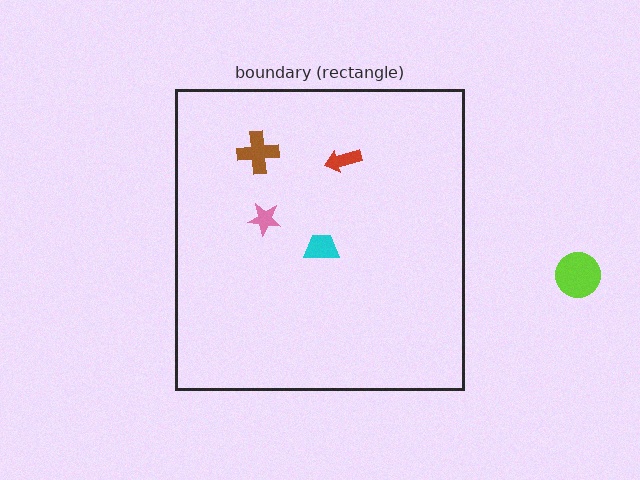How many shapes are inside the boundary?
4 inside, 1 outside.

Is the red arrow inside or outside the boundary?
Inside.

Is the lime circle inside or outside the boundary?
Outside.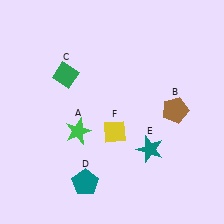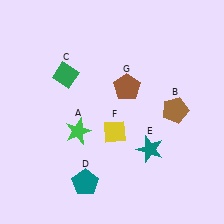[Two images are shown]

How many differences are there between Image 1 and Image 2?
There is 1 difference between the two images.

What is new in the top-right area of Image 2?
A brown pentagon (G) was added in the top-right area of Image 2.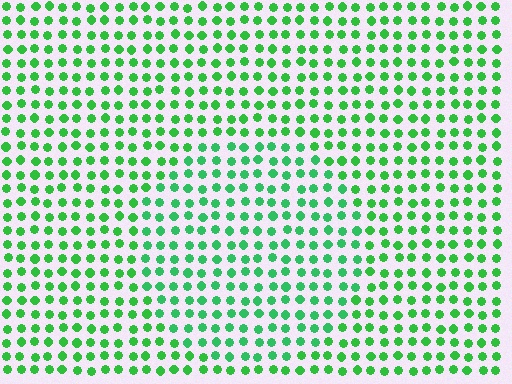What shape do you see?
I see a circle.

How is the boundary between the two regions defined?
The boundary is defined purely by a slight shift in hue (about 16 degrees). Spacing, size, and orientation are identical on both sides.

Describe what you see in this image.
The image is filled with small green elements in a uniform arrangement. A circle-shaped region is visible where the elements are tinted to a slightly different hue, forming a subtle color boundary.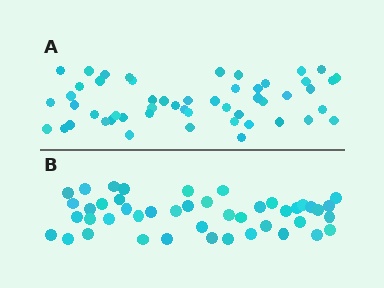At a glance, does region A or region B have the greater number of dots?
Region A (the top region) has more dots.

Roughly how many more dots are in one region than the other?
Region A has roughly 8 or so more dots than region B.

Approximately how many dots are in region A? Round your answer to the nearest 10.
About 50 dots. (The exact count is 52, which rounds to 50.)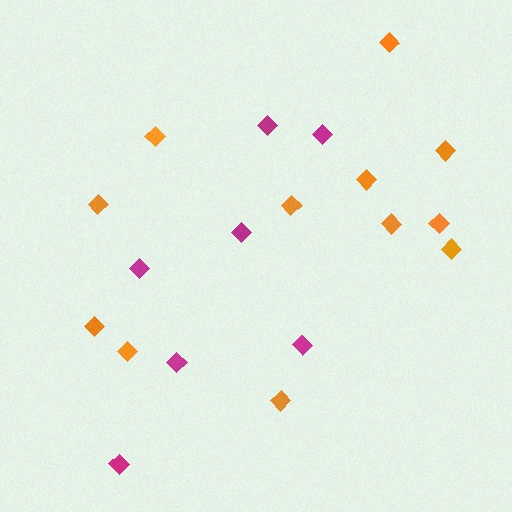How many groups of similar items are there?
There are 2 groups: one group of magenta diamonds (7) and one group of orange diamonds (12).